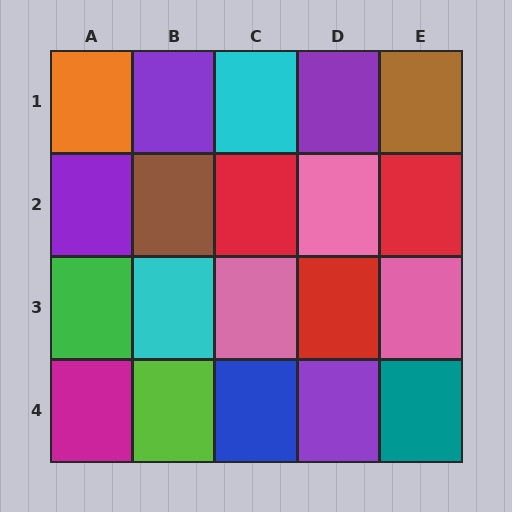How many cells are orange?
1 cell is orange.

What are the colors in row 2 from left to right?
Purple, brown, red, pink, red.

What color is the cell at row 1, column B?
Purple.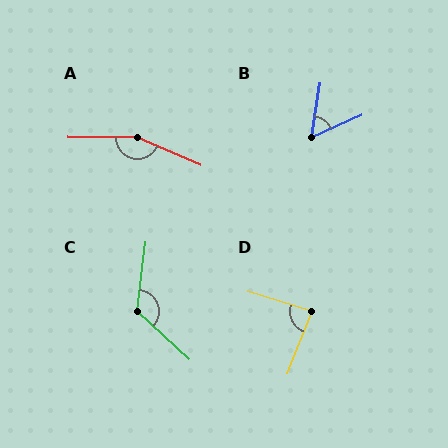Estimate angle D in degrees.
Approximately 86 degrees.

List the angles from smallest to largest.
B (57°), D (86°), C (125°), A (157°).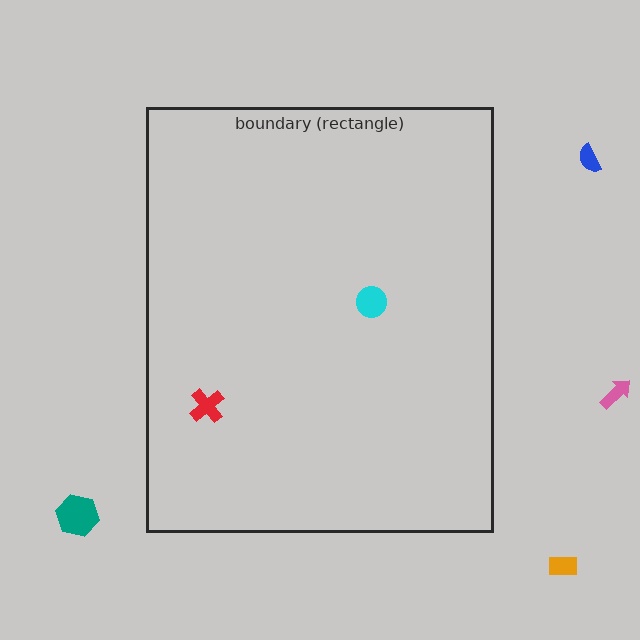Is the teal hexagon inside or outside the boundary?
Outside.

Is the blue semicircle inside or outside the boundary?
Outside.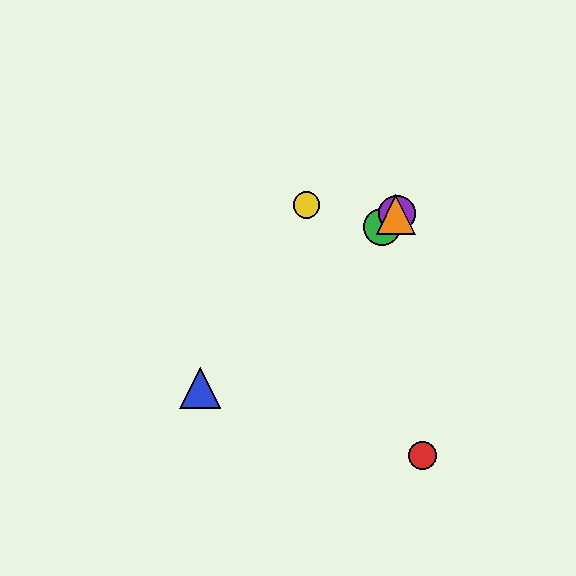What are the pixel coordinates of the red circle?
The red circle is at (422, 456).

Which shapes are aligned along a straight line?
The blue triangle, the green circle, the purple circle, the orange triangle are aligned along a straight line.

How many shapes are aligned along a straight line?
4 shapes (the blue triangle, the green circle, the purple circle, the orange triangle) are aligned along a straight line.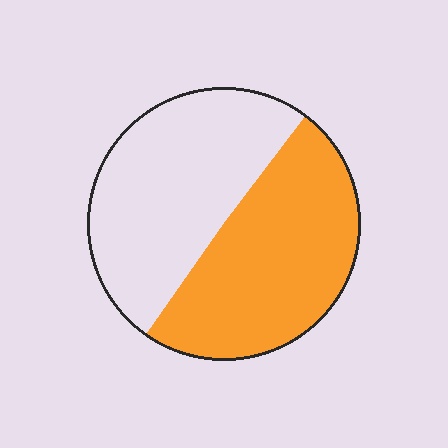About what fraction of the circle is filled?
About one half (1/2).